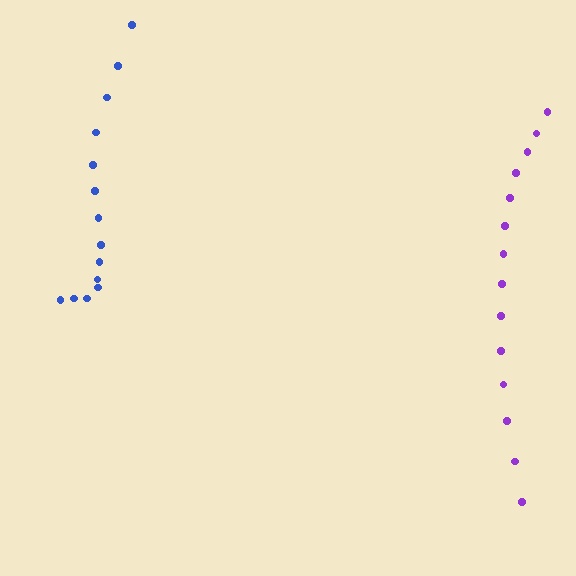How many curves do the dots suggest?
There are 2 distinct paths.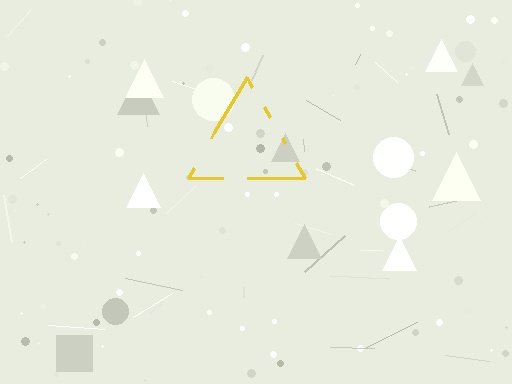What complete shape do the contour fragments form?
The contour fragments form a triangle.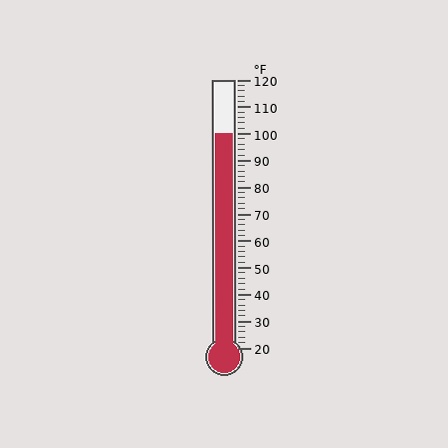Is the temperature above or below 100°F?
The temperature is at 100°F.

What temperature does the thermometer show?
The thermometer shows approximately 100°F.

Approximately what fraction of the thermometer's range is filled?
The thermometer is filled to approximately 80% of its range.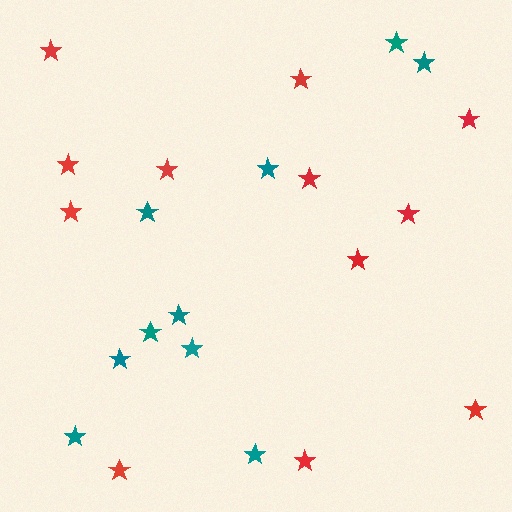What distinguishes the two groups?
There are 2 groups: one group of teal stars (10) and one group of red stars (12).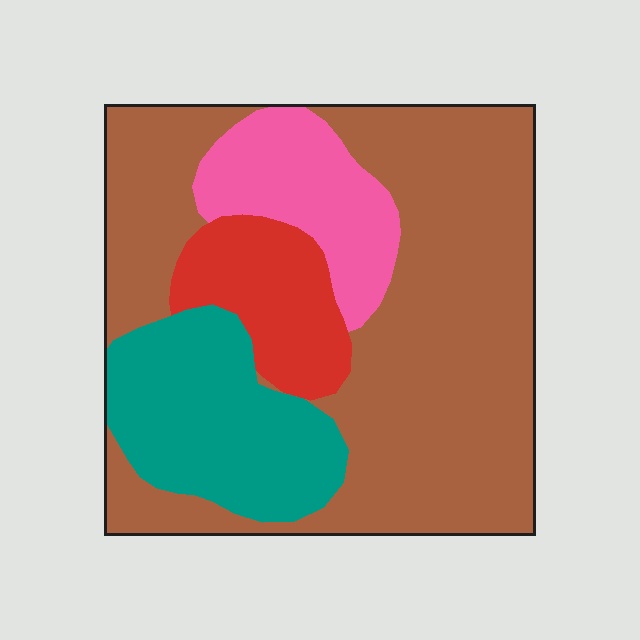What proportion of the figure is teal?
Teal takes up less than a quarter of the figure.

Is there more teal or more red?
Teal.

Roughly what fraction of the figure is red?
Red covers about 10% of the figure.